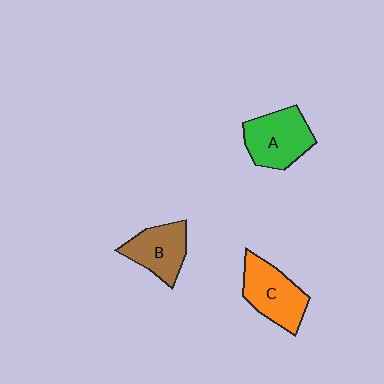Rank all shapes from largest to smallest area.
From largest to smallest: A (green), C (orange), B (brown).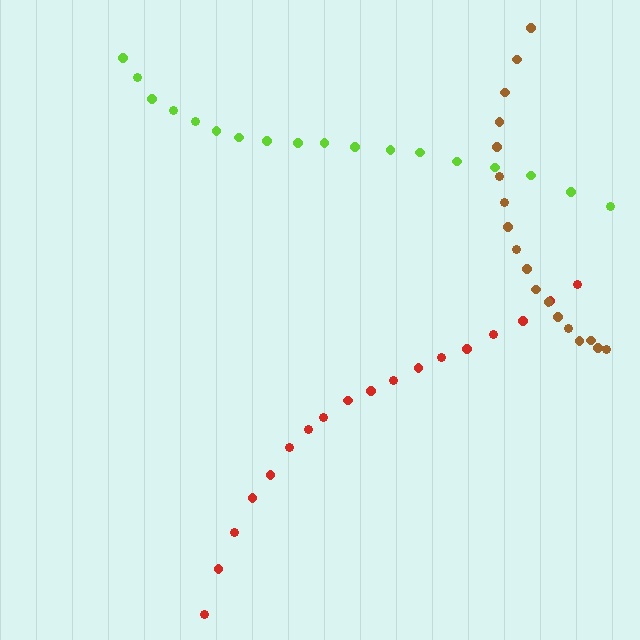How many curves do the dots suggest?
There are 3 distinct paths.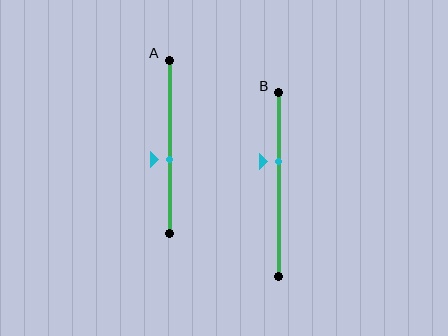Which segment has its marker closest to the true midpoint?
Segment A has its marker closest to the true midpoint.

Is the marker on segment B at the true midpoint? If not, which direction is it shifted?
No, the marker on segment B is shifted upward by about 13% of the segment length.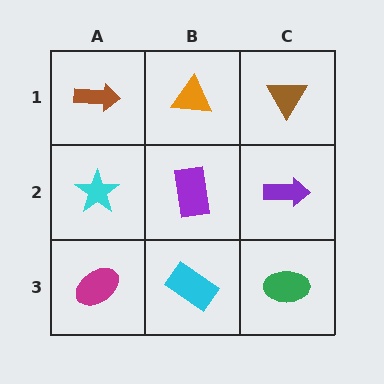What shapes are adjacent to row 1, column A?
A cyan star (row 2, column A), an orange triangle (row 1, column B).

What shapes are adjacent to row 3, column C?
A purple arrow (row 2, column C), a cyan rectangle (row 3, column B).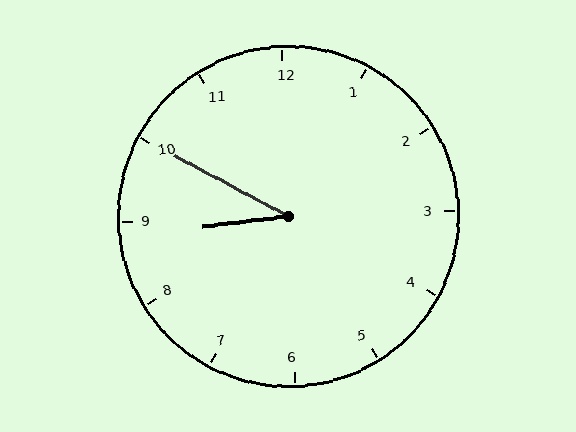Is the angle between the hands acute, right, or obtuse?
It is acute.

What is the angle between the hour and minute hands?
Approximately 35 degrees.